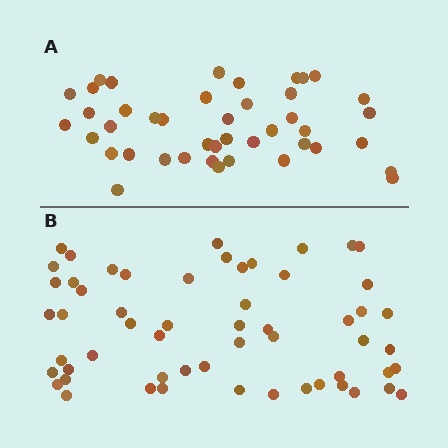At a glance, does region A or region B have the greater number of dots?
Region B (the bottom region) has more dots.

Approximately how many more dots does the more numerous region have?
Region B has approximately 15 more dots than region A.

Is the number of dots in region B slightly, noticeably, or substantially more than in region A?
Region B has noticeably more, but not dramatically so. The ratio is roughly 1.3 to 1.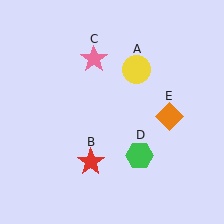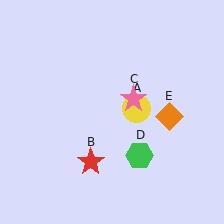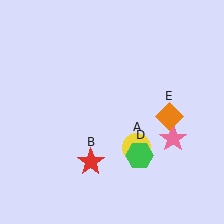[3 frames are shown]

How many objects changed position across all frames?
2 objects changed position: yellow circle (object A), pink star (object C).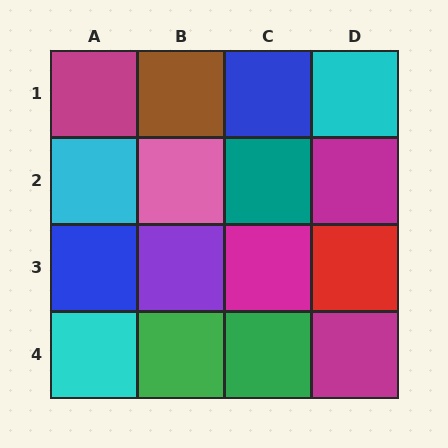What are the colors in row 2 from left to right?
Cyan, pink, teal, magenta.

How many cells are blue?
2 cells are blue.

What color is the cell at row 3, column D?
Red.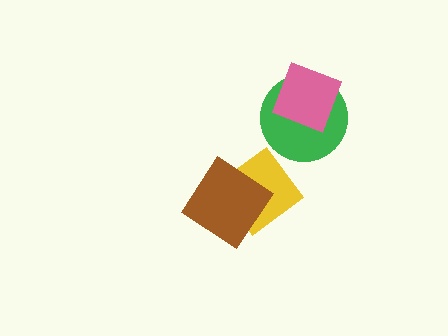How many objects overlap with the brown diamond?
1 object overlaps with the brown diamond.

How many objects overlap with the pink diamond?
1 object overlaps with the pink diamond.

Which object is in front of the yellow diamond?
The brown diamond is in front of the yellow diamond.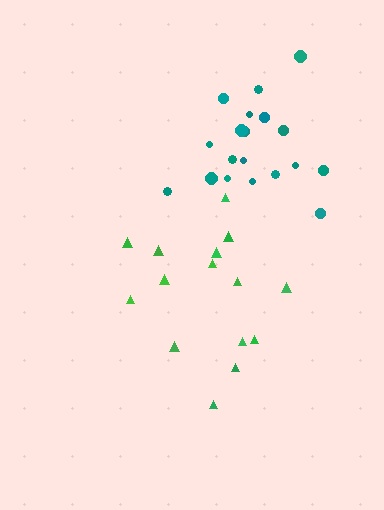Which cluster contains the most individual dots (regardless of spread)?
Teal (19).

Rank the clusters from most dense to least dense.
teal, green.